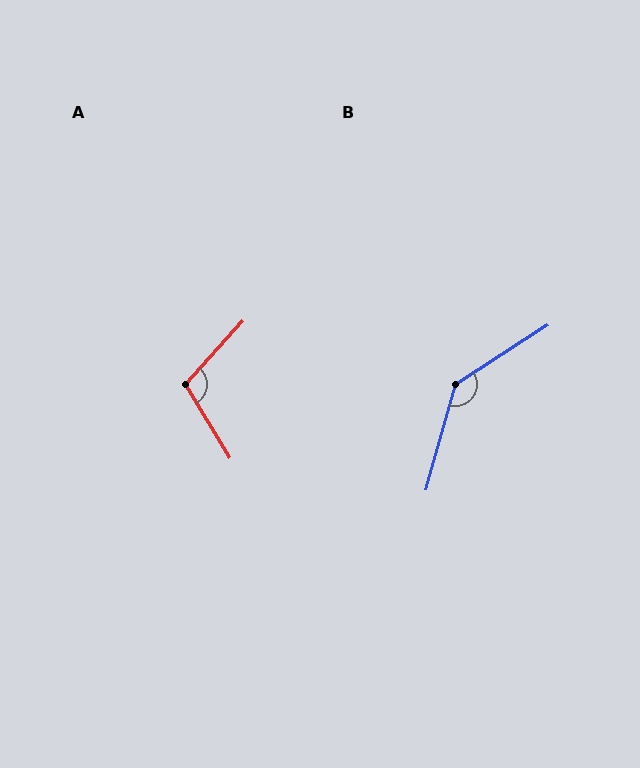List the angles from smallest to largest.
A (106°), B (138°).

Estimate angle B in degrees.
Approximately 138 degrees.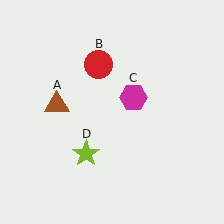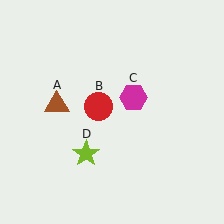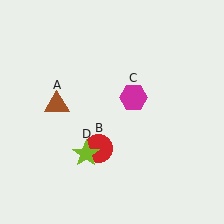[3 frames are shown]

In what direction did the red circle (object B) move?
The red circle (object B) moved down.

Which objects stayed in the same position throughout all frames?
Brown triangle (object A) and magenta hexagon (object C) and lime star (object D) remained stationary.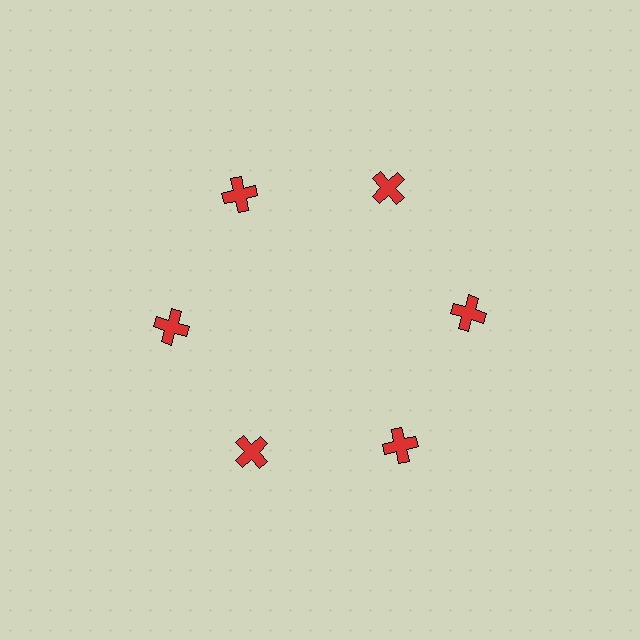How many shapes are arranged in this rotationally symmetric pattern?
There are 6 shapes, arranged in 6 groups of 1.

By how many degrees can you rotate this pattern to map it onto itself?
The pattern maps onto itself every 60 degrees of rotation.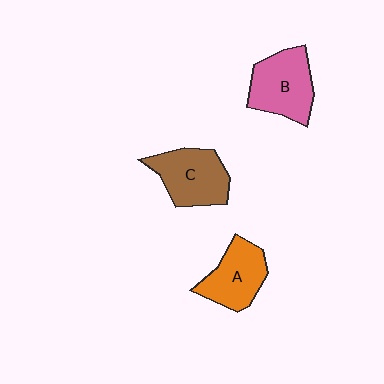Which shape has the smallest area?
Shape A (orange).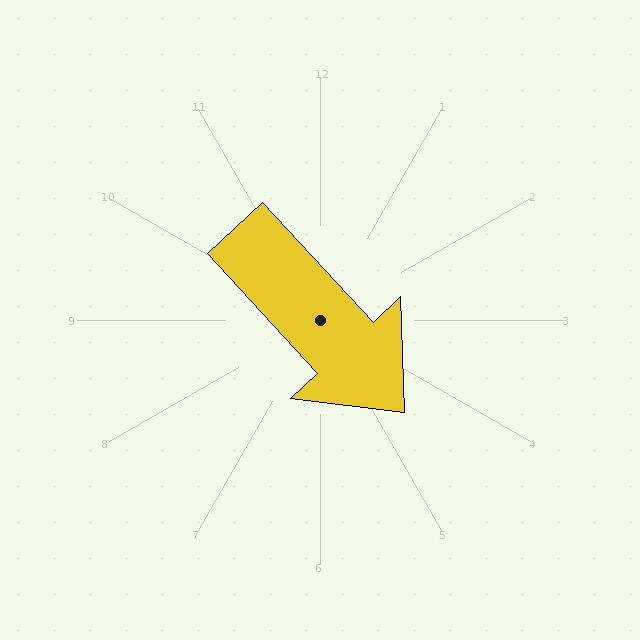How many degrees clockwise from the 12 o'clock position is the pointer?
Approximately 137 degrees.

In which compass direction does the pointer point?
Southeast.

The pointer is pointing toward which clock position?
Roughly 5 o'clock.